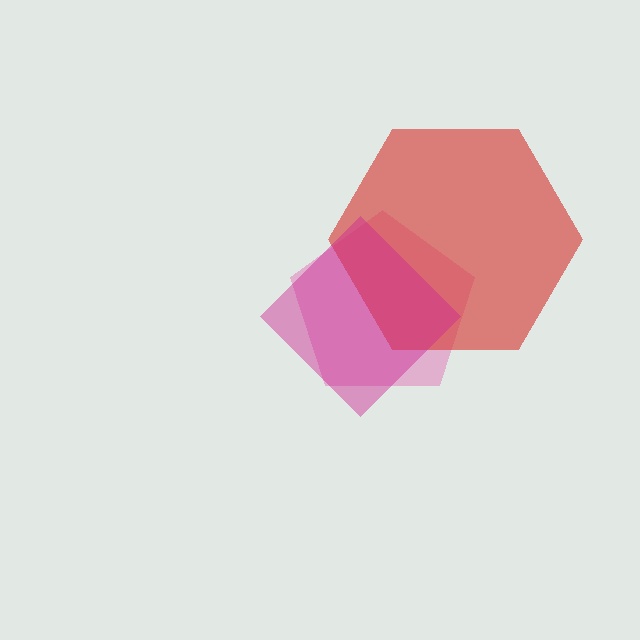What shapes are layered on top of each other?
The layered shapes are: a pink pentagon, a red hexagon, a magenta diamond.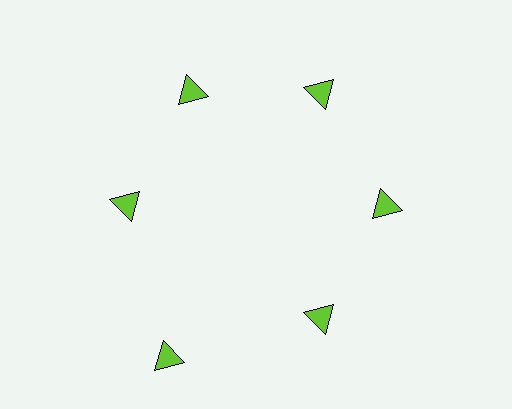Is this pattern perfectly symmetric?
No. The 6 lime triangles are arranged in a ring, but one element near the 7 o'clock position is pushed outward from the center, breaking the 6-fold rotational symmetry.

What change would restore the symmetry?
The symmetry would be restored by moving it inward, back onto the ring so that all 6 triangles sit at equal angles and equal distance from the center.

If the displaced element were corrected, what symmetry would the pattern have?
It would have 6-fold rotational symmetry — the pattern would map onto itself every 60 degrees.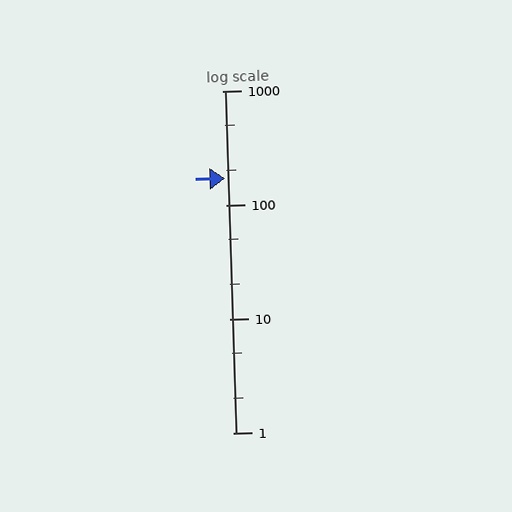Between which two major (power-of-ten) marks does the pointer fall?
The pointer is between 100 and 1000.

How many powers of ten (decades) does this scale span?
The scale spans 3 decades, from 1 to 1000.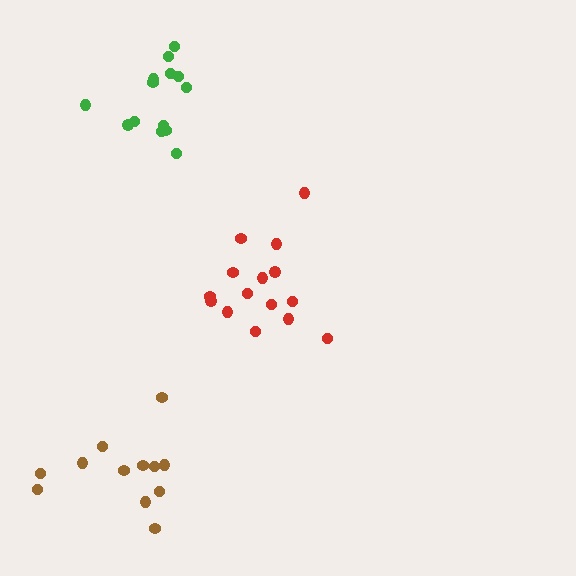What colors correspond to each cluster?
The clusters are colored: green, brown, red.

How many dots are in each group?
Group 1: 14 dots, Group 2: 12 dots, Group 3: 15 dots (41 total).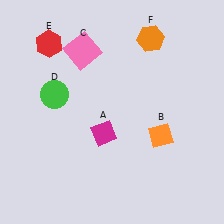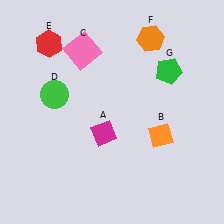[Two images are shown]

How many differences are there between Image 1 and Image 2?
There is 1 difference between the two images.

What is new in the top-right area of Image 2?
A green pentagon (G) was added in the top-right area of Image 2.